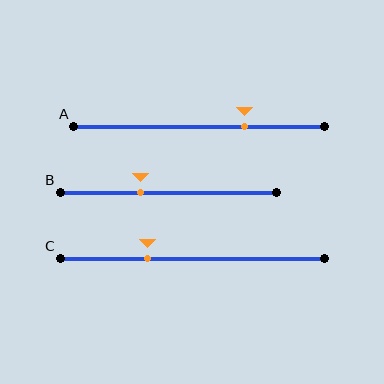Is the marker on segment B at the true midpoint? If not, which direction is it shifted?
No, the marker on segment B is shifted to the left by about 13% of the segment length.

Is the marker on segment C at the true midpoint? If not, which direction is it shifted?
No, the marker on segment C is shifted to the left by about 17% of the segment length.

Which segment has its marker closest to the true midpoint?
Segment B has its marker closest to the true midpoint.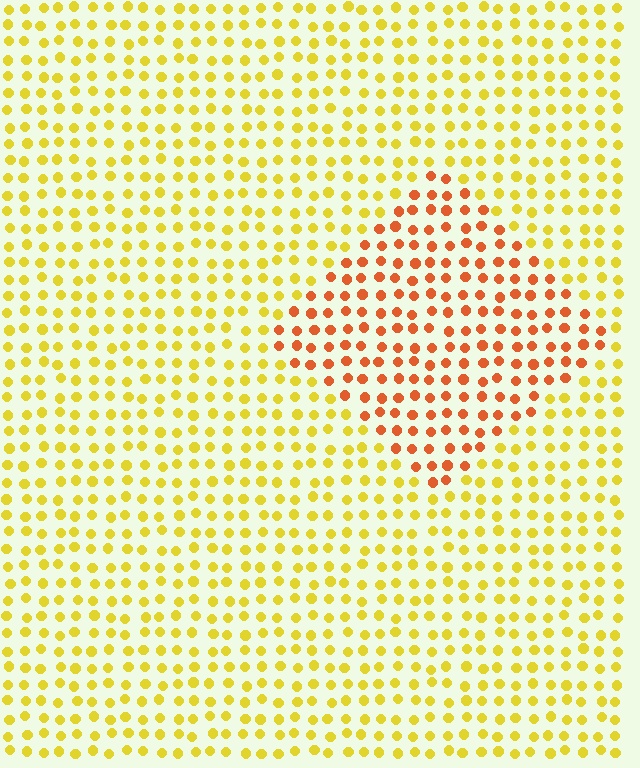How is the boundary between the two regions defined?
The boundary is defined purely by a slight shift in hue (about 40 degrees). Spacing, size, and orientation are identical on both sides.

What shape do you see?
I see a diamond.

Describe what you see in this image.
The image is filled with small yellow elements in a uniform arrangement. A diamond-shaped region is visible where the elements are tinted to a slightly different hue, forming a subtle color boundary.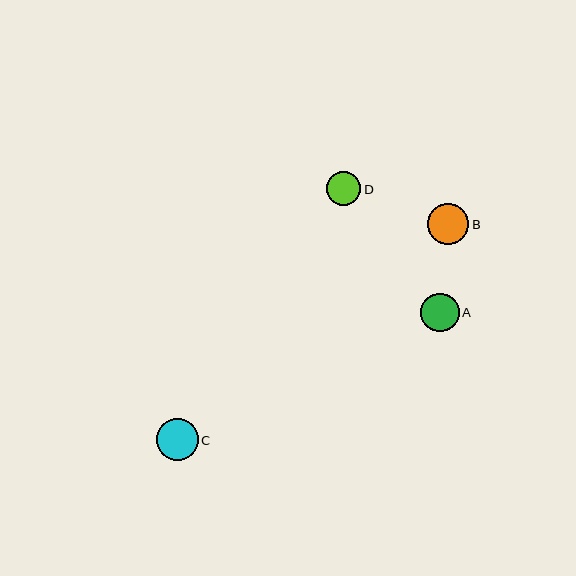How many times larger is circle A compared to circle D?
Circle A is approximately 1.1 times the size of circle D.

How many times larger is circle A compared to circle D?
Circle A is approximately 1.1 times the size of circle D.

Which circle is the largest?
Circle C is the largest with a size of approximately 42 pixels.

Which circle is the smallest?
Circle D is the smallest with a size of approximately 34 pixels.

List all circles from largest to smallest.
From largest to smallest: C, B, A, D.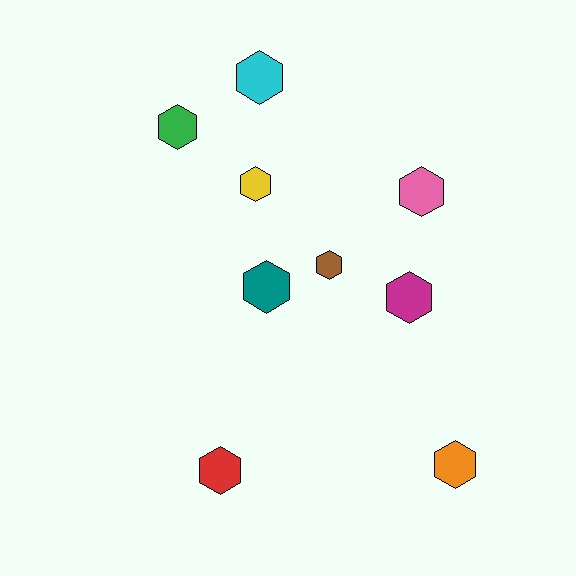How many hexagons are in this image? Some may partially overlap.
There are 9 hexagons.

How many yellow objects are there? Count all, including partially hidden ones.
There is 1 yellow object.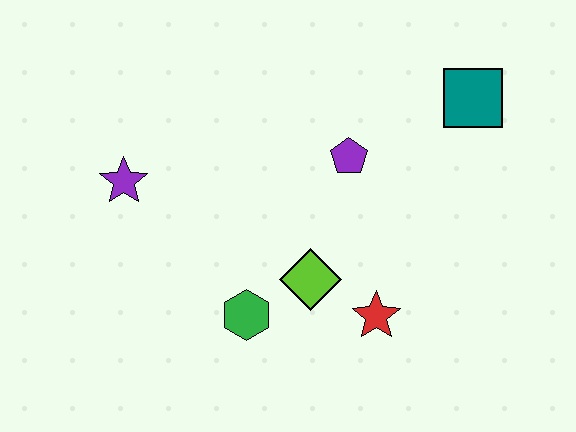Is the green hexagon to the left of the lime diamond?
Yes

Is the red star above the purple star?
No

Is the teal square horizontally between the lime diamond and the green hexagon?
No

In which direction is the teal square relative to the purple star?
The teal square is to the right of the purple star.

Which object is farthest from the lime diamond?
The teal square is farthest from the lime diamond.